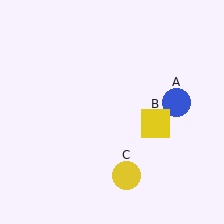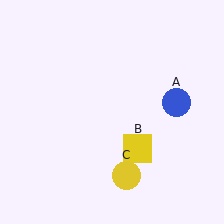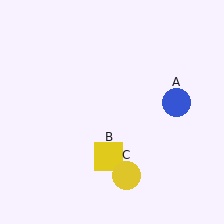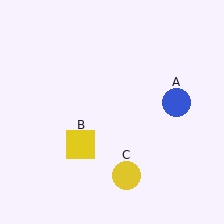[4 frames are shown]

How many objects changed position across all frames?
1 object changed position: yellow square (object B).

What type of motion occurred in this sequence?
The yellow square (object B) rotated clockwise around the center of the scene.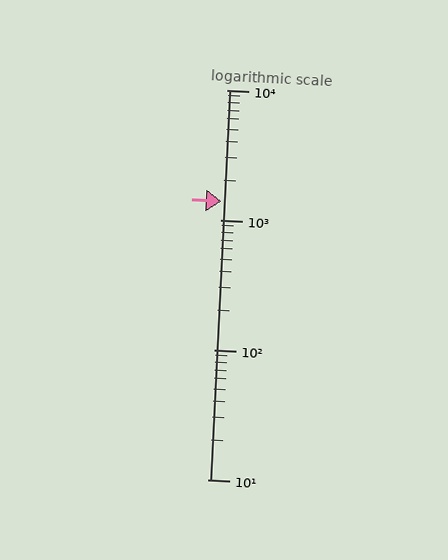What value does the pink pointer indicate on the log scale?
The pointer indicates approximately 1400.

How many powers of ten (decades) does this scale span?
The scale spans 3 decades, from 10 to 10000.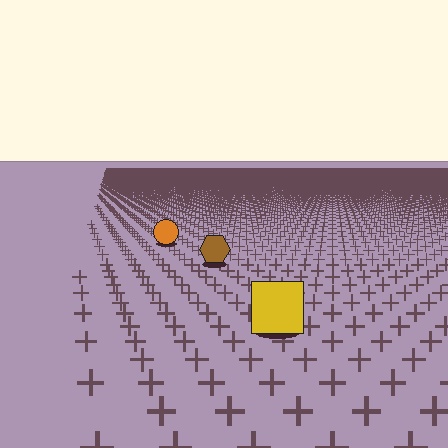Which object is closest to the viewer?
The yellow square is closest. The texture marks near it are larger and more spread out.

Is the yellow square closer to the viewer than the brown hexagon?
Yes. The yellow square is closer — you can tell from the texture gradient: the ground texture is coarser near it.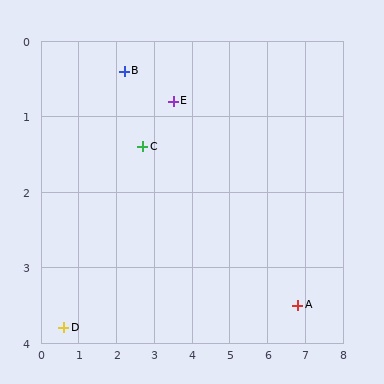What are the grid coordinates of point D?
Point D is at approximately (0.6, 3.8).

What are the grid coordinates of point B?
Point B is at approximately (2.2, 0.4).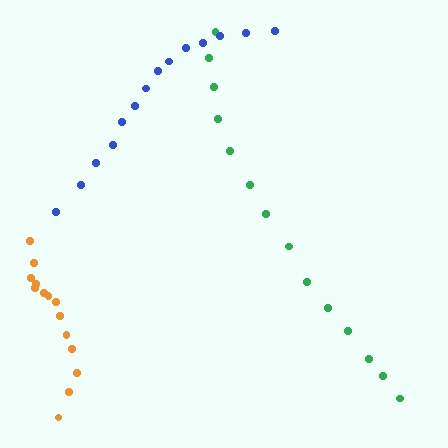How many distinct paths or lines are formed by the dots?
There are 3 distinct paths.